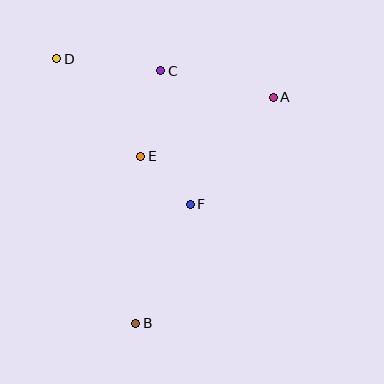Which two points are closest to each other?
Points E and F are closest to each other.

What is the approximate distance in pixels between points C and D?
The distance between C and D is approximately 104 pixels.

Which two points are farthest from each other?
Points B and D are farthest from each other.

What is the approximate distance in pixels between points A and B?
The distance between A and B is approximately 265 pixels.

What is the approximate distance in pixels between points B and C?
The distance between B and C is approximately 254 pixels.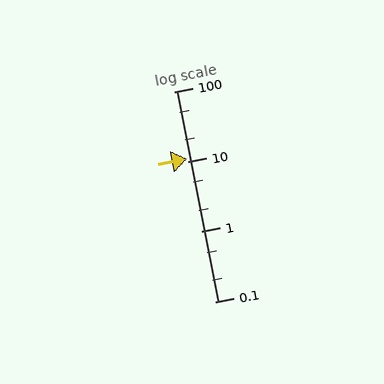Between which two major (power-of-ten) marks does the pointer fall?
The pointer is between 10 and 100.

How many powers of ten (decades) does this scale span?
The scale spans 3 decades, from 0.1 to 100.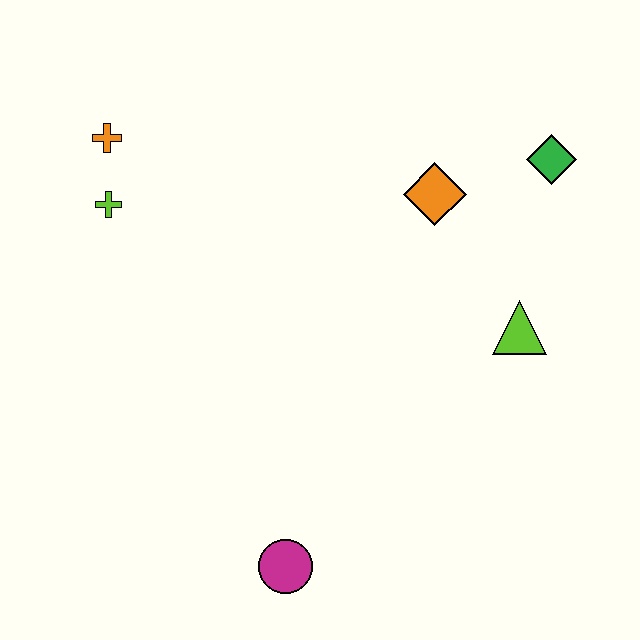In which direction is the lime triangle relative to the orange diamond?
The lime triangle is below the orange diamond.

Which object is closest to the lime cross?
The orange cross is closest to the lime cross.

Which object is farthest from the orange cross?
The magenta circle is farthest from the orange cross.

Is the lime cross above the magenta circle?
Yes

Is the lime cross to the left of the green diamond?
Yes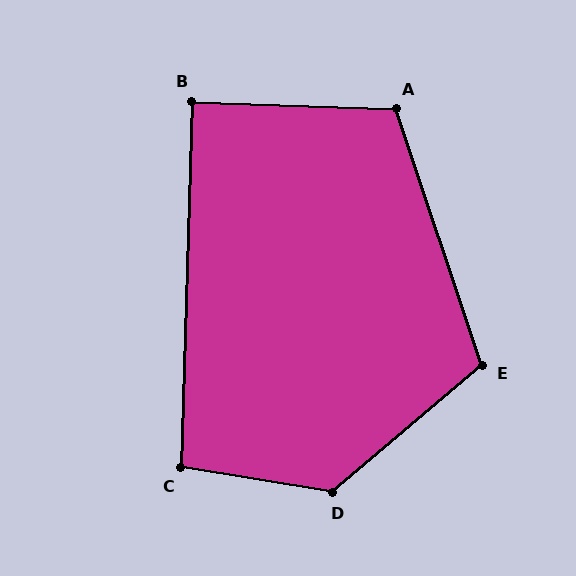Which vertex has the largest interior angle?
D, at approximately 130 degrees.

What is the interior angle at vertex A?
Approximately 110 degrees (obtuse).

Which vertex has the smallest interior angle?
B, at approximately 90 degrees.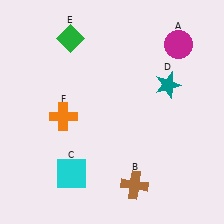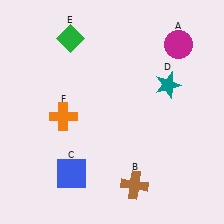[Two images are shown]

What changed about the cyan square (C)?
In Image 1, C is cyan. In Image 2, it changed to blue.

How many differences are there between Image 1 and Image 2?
There is 1 difference between the two images.